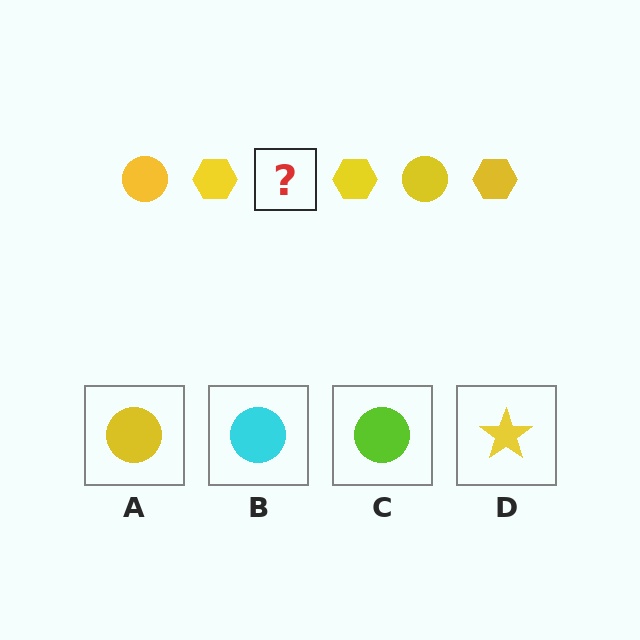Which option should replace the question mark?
Option A.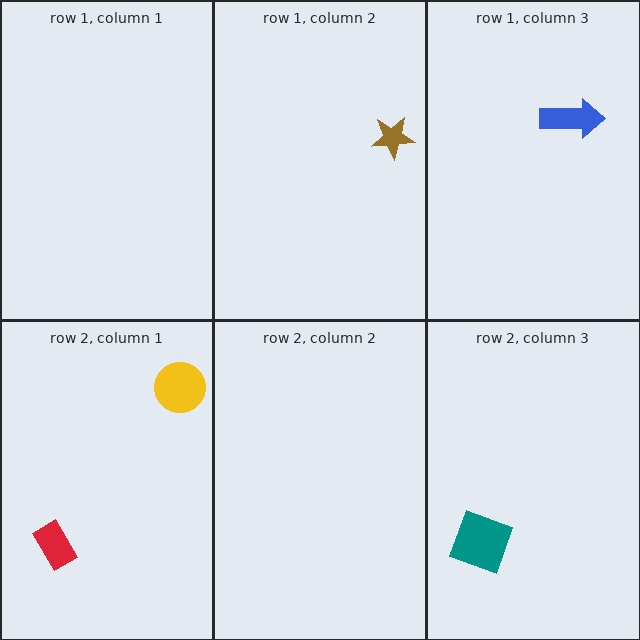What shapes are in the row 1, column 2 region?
The brown star.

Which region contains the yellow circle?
The row 2, column 1 region.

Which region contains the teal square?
The row 2, column 3 region.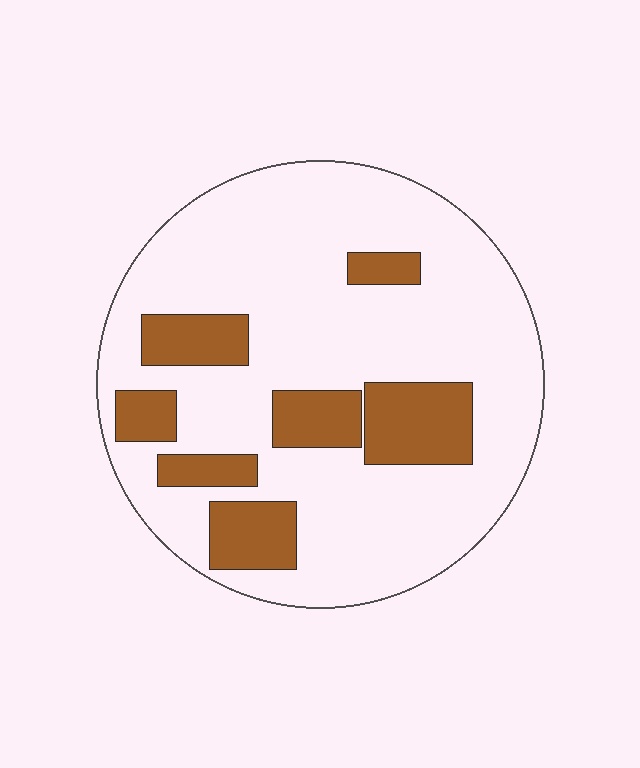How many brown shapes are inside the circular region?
7.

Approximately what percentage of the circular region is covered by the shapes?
Approximately 20%.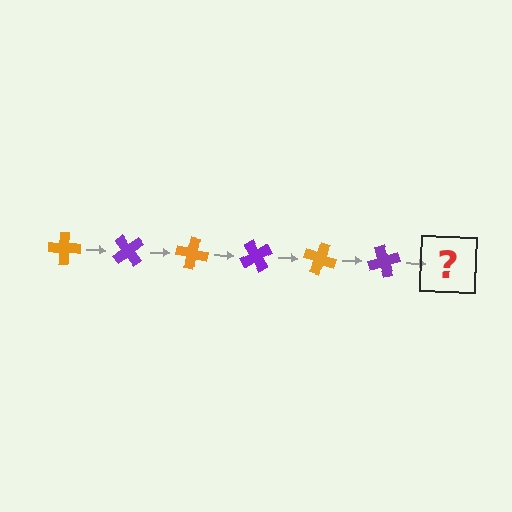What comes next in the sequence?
The next element should be an orange cross, rotated 300 degrees from the start.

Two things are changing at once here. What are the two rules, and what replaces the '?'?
The two rules are that it rotates 50 degrees each step and the color cycles through orange and purple. The '?' should be an orange cross, rotated 300 degrees from the start.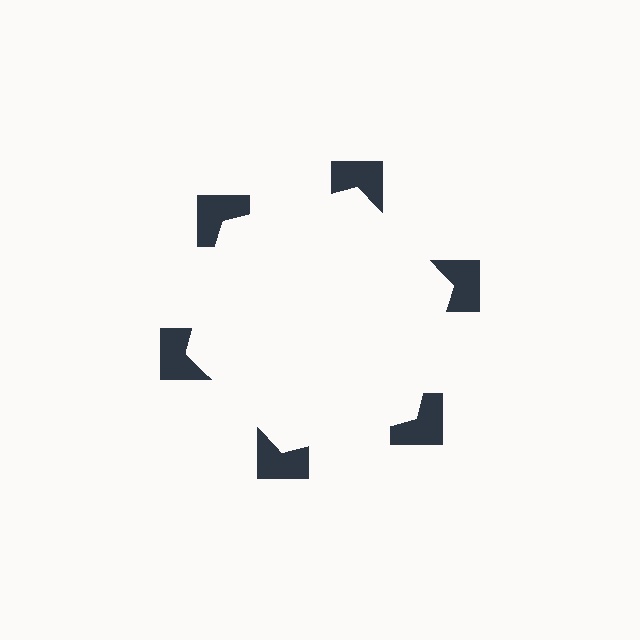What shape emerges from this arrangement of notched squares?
An illusory hexagon — its edges are inferred from the aligned wedge cuts in the notched squares, not physically drawn.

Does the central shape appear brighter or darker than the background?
It typically appears slightly brighter than the background, even though no actual brightness change is drawn.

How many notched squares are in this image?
There are 6 — one at each vertex of the illusory hexagon.